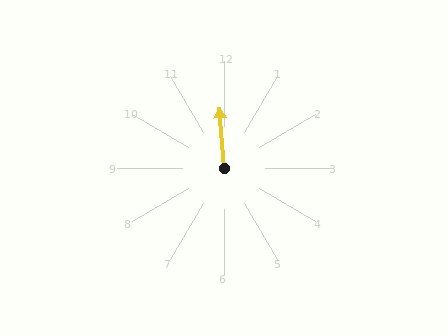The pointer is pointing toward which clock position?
Roughly 12 o'clock.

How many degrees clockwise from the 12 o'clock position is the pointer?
Approximately 355 degrees.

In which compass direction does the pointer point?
North.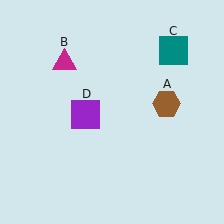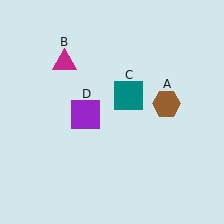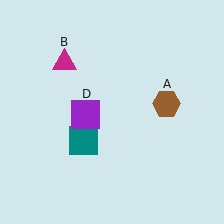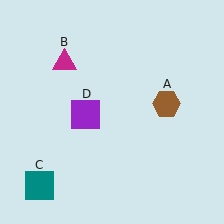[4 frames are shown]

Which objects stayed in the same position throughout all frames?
Brown hexagon (object A) and magenta triangle (object B) and purple square (object D) remained stationary.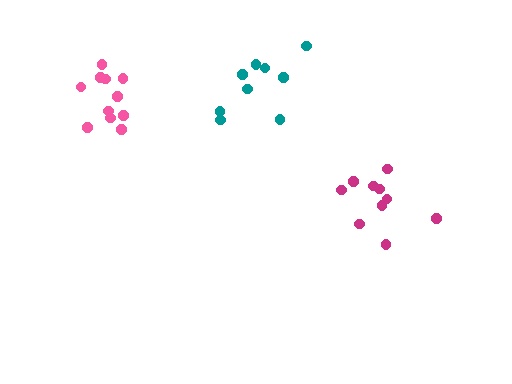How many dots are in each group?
Group 1: 9 dots, Group 2: 10 dots, Group 3: 11 dots (30 total).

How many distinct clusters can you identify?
There are 3 distinct clusters.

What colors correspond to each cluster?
The clusters are colored: teal, magenta, pink.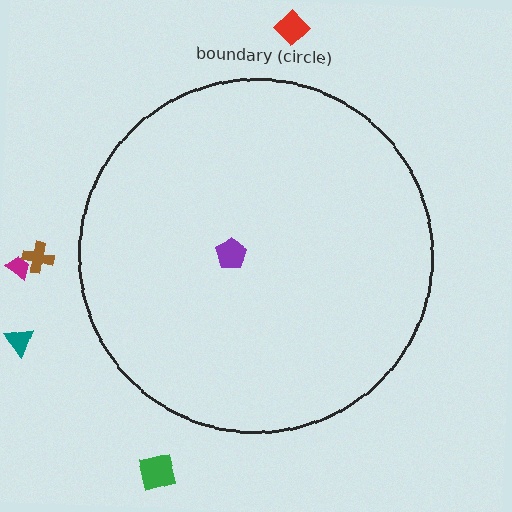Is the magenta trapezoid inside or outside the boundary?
Outside.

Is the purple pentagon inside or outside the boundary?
Inside.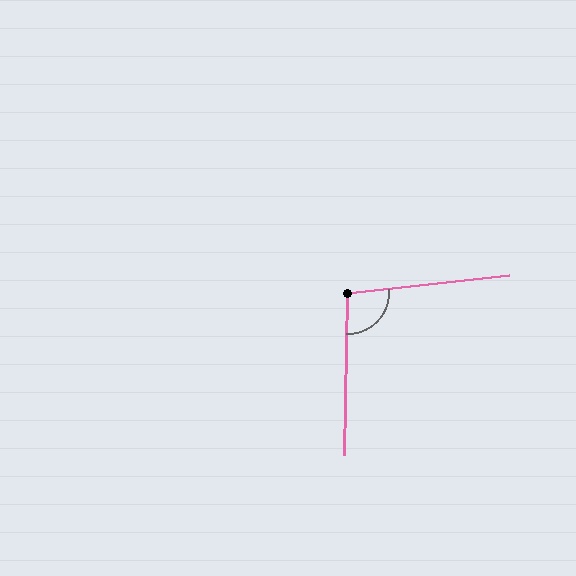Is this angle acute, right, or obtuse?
It is obtuse.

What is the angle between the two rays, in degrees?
Approximately 97 degrees.